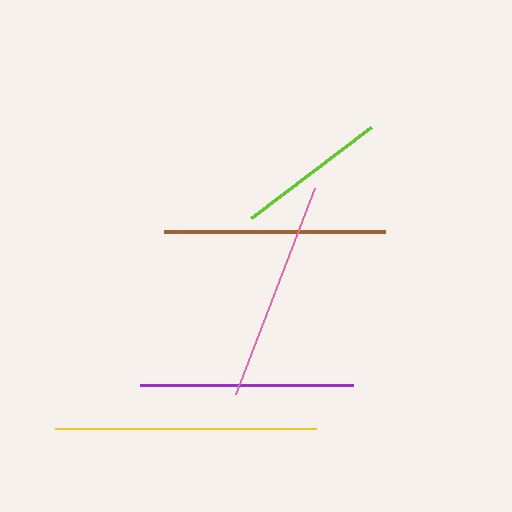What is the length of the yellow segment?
The yellow segment is approximately 261 pixels long.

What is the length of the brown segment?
The brown segment is approximately 221 pixels long.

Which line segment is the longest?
The yellow line is the longest at approximately 261 pixels.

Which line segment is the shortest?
The lime line is the shortest at approximately 151 pixels.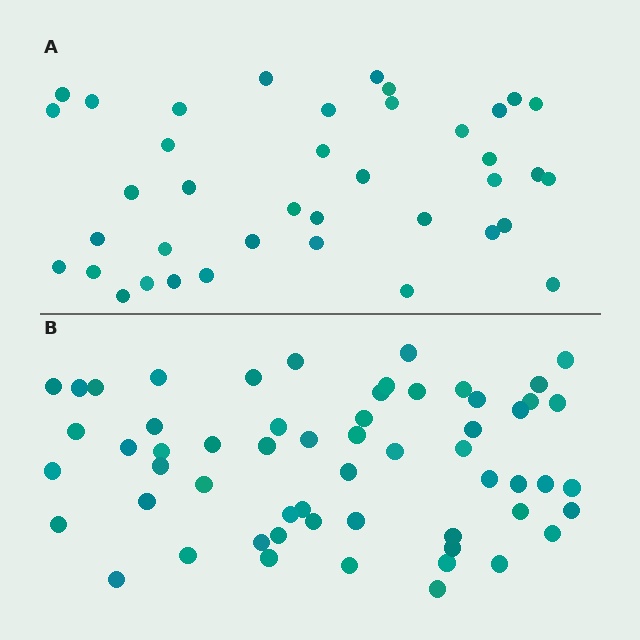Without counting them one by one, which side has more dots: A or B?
Region B (the bottom region) has more dots.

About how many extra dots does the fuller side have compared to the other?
Region B has approximately 20 more dots than region A.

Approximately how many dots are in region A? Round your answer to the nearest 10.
About 40 dots. (The exact count is 39, which rounds to 40.)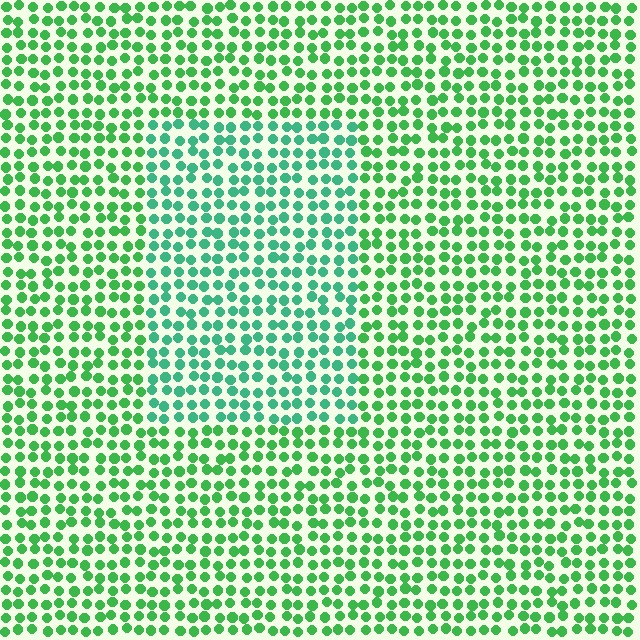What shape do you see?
I see a rectangle.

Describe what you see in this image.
The image is filled with small green elements in a uniform arrangement. A rectangle-shaped region is visible where the elements are tinted to a slightly different hue, forming a subtle color boundary.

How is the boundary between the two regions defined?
The boundary is defined purely by a slight shift in hue (about 29 degrees). Spacing, size, and orientation are identical on both sides.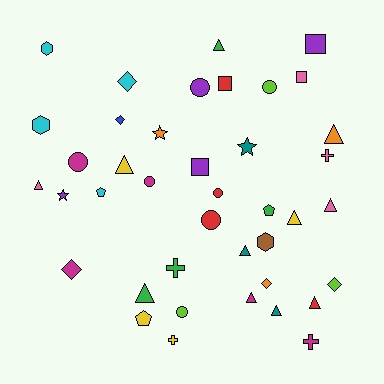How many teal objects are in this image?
There are 3 teal objects.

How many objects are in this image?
There are 40 objects.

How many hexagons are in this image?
There are 3 hexagons.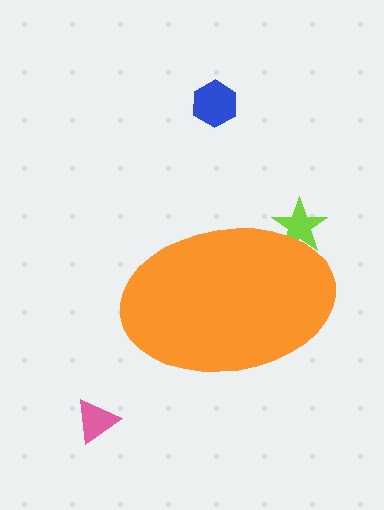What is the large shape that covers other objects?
An orange ellipse.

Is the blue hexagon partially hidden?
No, the blue hexagon is fully visible.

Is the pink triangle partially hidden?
No, the pink triangle is fully visible.